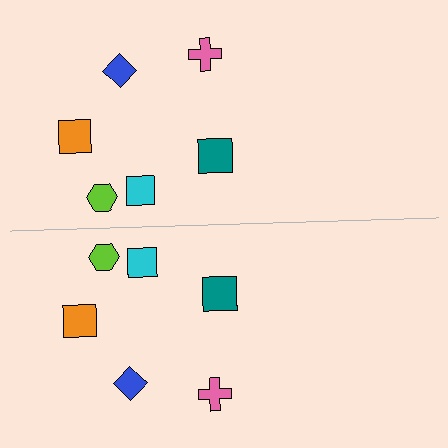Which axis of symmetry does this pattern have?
The pattern has a horizontal axis of symmetry running through the center of the image.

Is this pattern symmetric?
Yes, this pattern has bilateral (reflection) symmetry.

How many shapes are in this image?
There are 12 shapes in this image.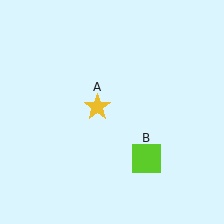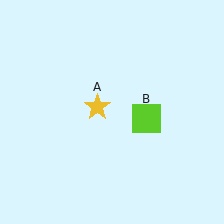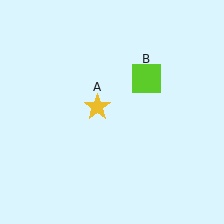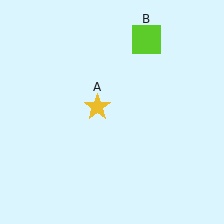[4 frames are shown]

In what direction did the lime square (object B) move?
The lime square (object B) moved up.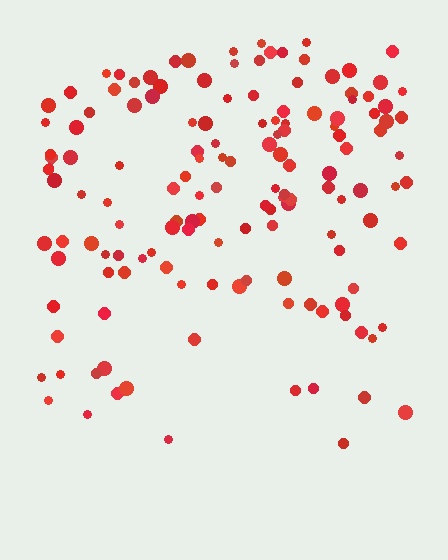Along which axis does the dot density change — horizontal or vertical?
Vertical.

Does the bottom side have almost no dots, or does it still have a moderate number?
Still a moderate number, just noticeably fewer than the top.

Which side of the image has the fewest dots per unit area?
The bottom.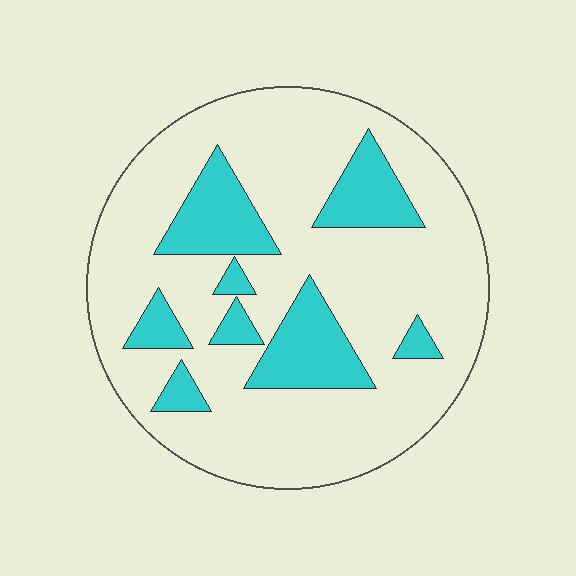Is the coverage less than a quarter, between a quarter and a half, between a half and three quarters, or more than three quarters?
Less than a quarter.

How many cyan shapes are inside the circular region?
8.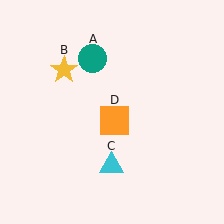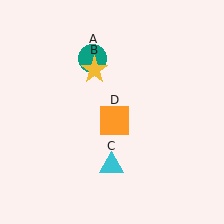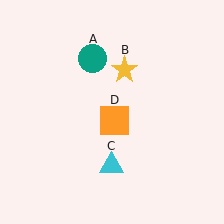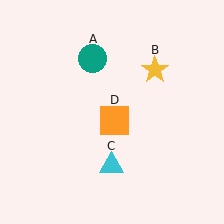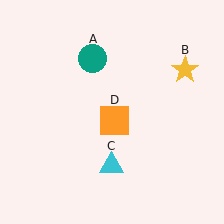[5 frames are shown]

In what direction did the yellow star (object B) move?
The yellow star (object B) moved right.